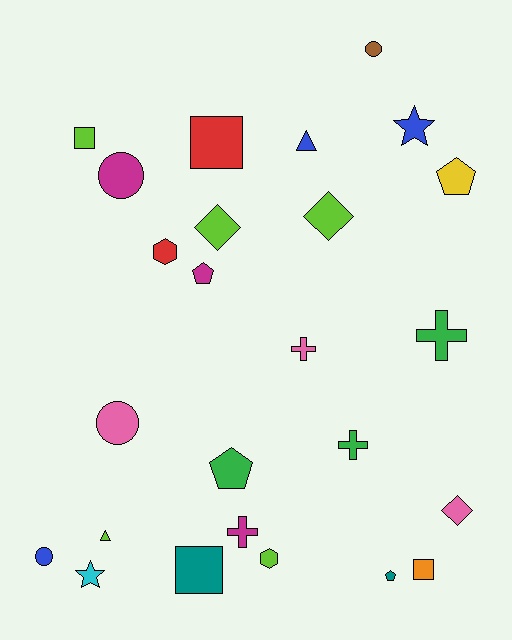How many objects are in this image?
There are 25 objects.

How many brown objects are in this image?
There is 1 brown object.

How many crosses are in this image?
There are 4 crosses.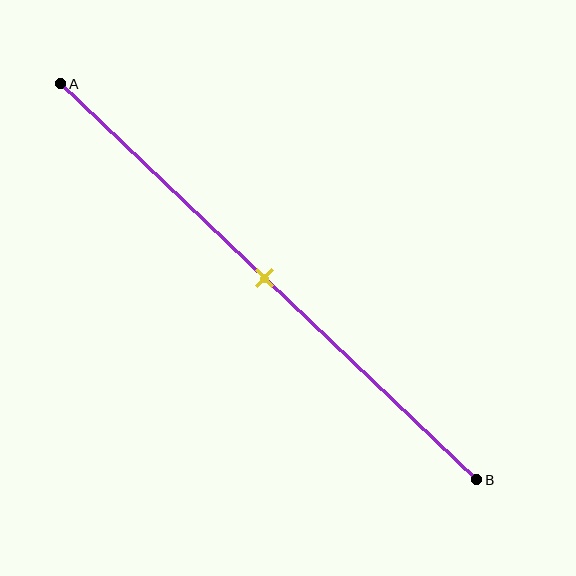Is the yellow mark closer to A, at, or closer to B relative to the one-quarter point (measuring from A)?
The yellow mark is closer to point B than the one-quarter point of segment AB.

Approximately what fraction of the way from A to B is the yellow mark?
The yellow mark is approximately 50% of the way from A to B.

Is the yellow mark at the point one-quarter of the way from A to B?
No, the mark is at about 50% from A, not at the 25% one-quarter point.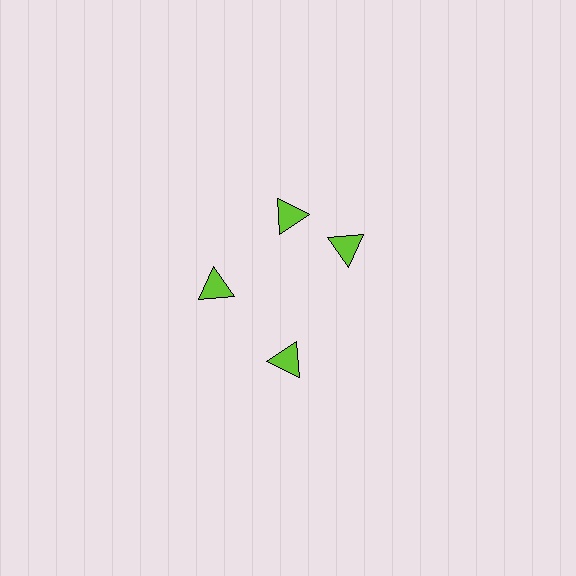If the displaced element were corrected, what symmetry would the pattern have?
It would have 4-fold rotational symmetry — the pattern would map onto itself every 90 degrees.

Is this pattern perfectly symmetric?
No. The 4 lime triangles are arranged in a ring, but one element near the 3 o'clock position is rotated out of alignment along the ring, breaking the 4-fold rotational symmetry.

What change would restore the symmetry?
The symmetry would be restored by rotating it back into even spacing with its neighbors so that all 4 triangles sit at equal angles and equal distance from the center.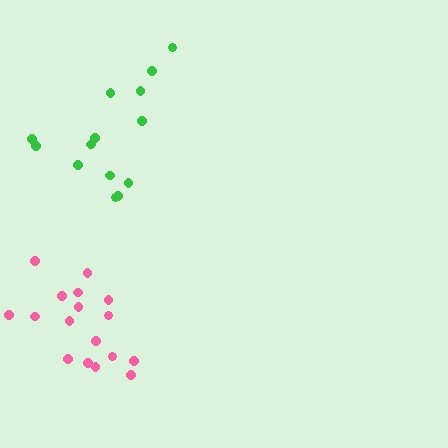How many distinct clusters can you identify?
There are 2 distinct clusters.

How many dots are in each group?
Group 1: 14 dots, Group 2: 17 dots (31 total).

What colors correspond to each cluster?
The clusters are colored: green, pink.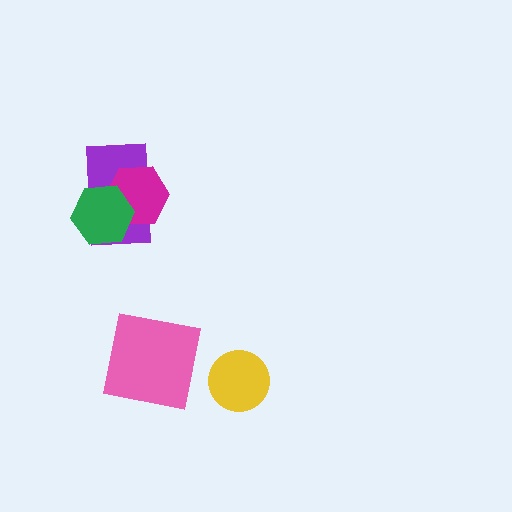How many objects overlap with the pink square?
0 objects overlap with the pink square.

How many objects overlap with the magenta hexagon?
2 objects overlap with the magenta hexagon.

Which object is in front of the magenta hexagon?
The green hexagon is in front of the magenta hexagon.